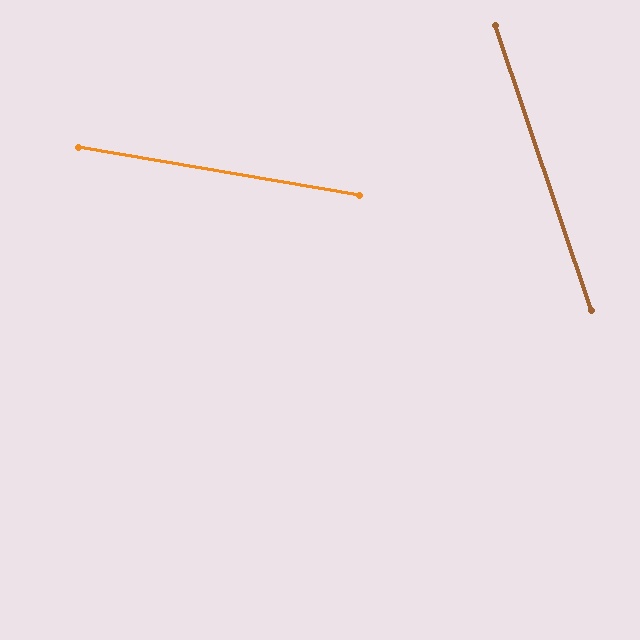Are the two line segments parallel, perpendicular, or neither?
Neither parallel nor perpendicular — they differ by about 62°.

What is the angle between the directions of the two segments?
Approximately 62 degrees.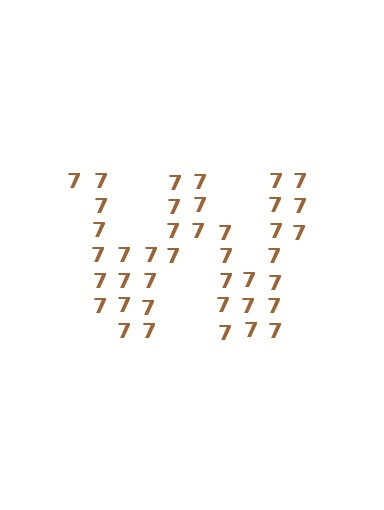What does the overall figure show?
The overall figure shows the letter W.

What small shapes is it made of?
It is made of small digit 7's.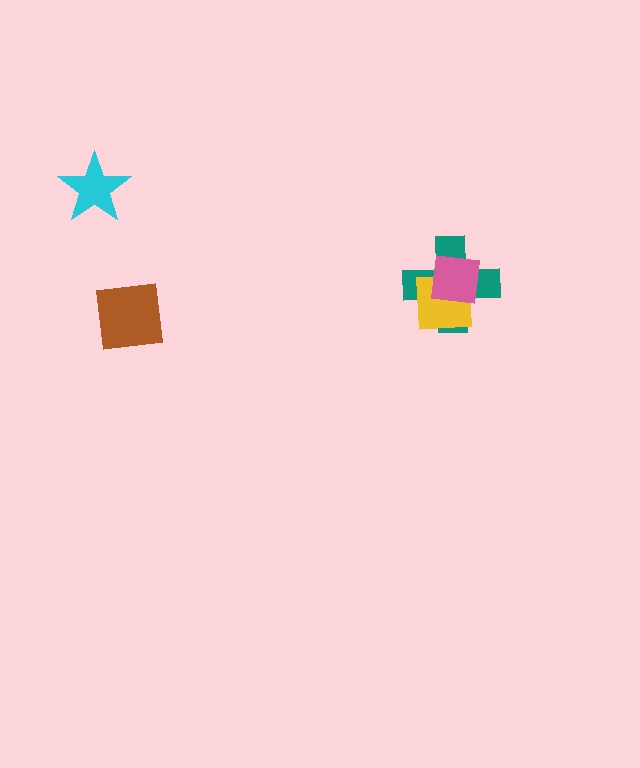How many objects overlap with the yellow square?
2 objects overlap with the yellow square.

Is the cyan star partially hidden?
No, no other shape covers it.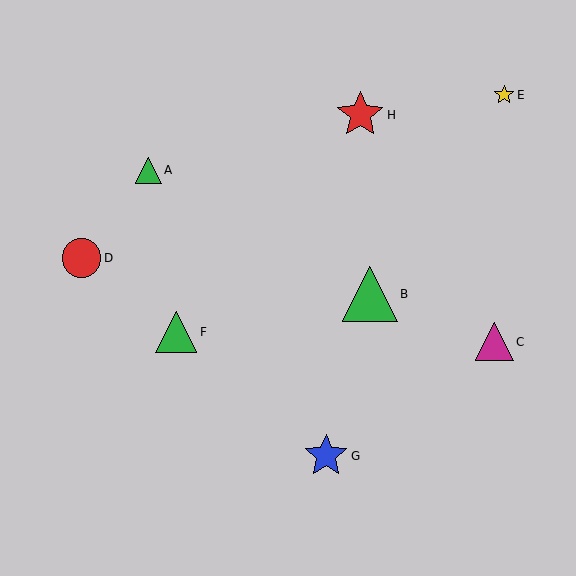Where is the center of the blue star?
The center of the blue star is at (326, 456).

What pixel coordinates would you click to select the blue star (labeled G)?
Click at (326, 456) to select the blue star G.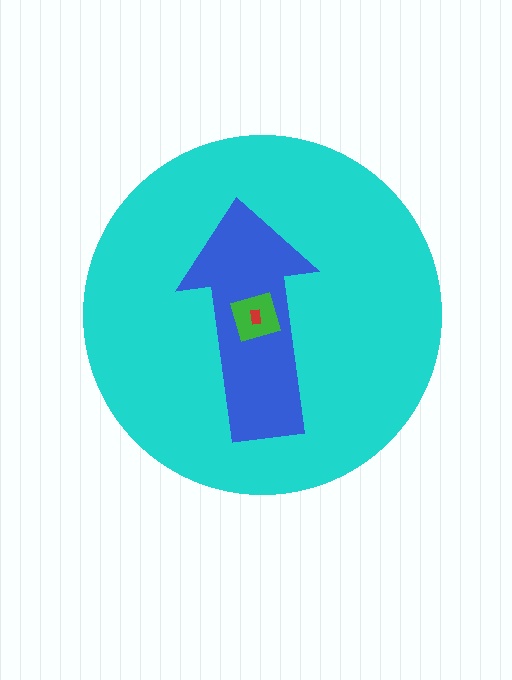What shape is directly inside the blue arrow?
The green diamond.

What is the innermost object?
The red rectangle.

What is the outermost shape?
The cyan circle.